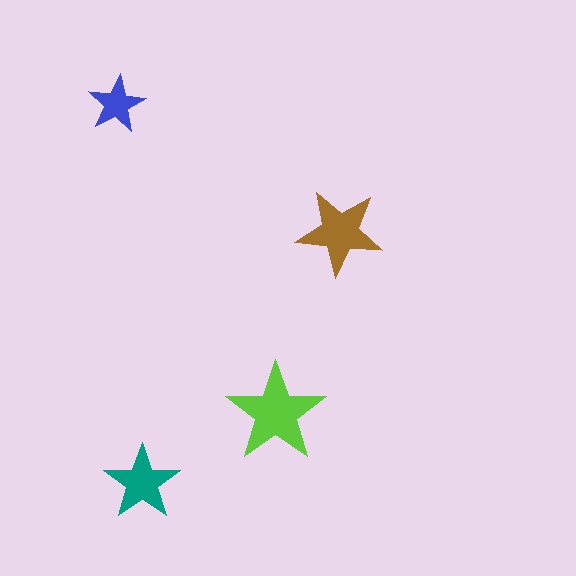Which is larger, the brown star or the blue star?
The brown one.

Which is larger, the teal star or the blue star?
The teal one.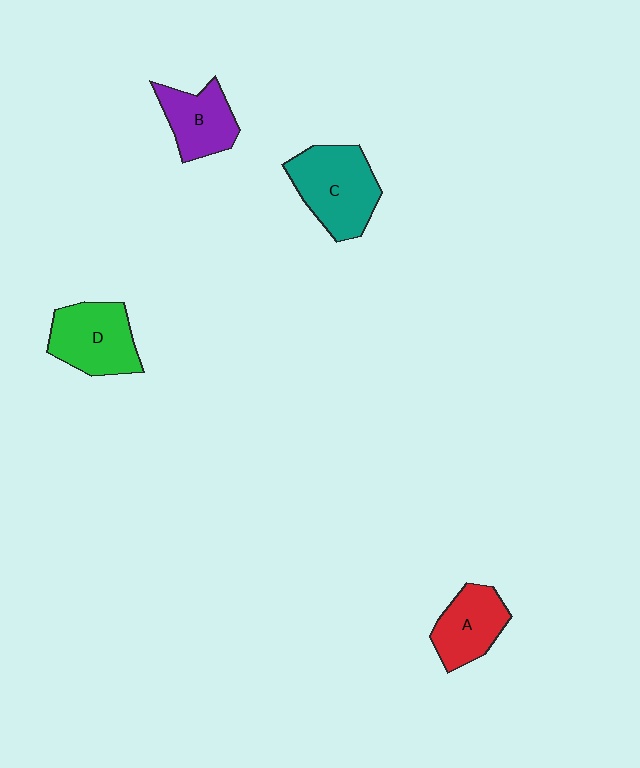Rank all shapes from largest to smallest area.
From largest to smallest: C (teal), D (green), A (red), B (purple).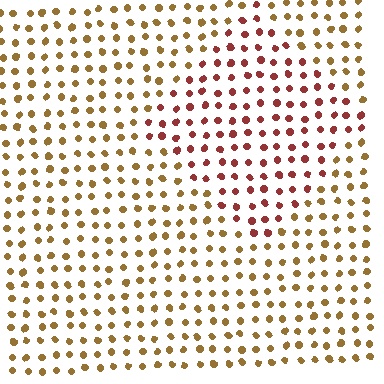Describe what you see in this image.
The image is filled with small brown elements in a uniform arrangement. A diamond-shaped region is visible where the elements are tinted to a slightly different hue, forming a subtle color boundary.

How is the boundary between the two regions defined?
The boundary is defined purely by a slight shift in hue (about 41 degrees). Spacing, size, and orientation are identical on both sides.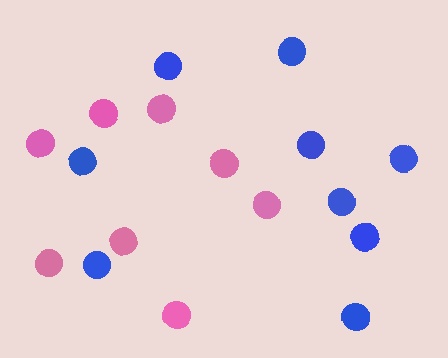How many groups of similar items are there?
There are 2 groups: one group of pink circles (8) and one group of blue circles (9).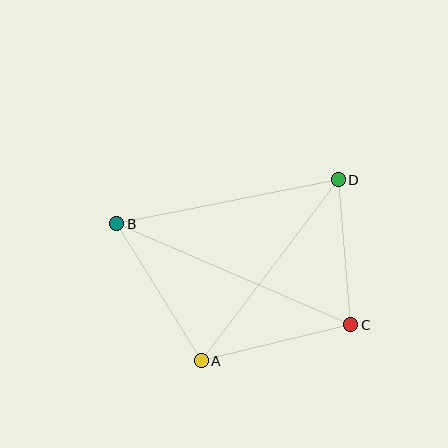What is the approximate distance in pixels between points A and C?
The distance between A and C is approximately 154 pixels.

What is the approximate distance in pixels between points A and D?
The distance between A and D is approximately 227 pixels.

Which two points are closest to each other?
Points C and D are closest to each other.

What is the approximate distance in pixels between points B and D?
The distance between B and D is approximately 225 pixels.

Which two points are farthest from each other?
Points B and C are farthest from each other.